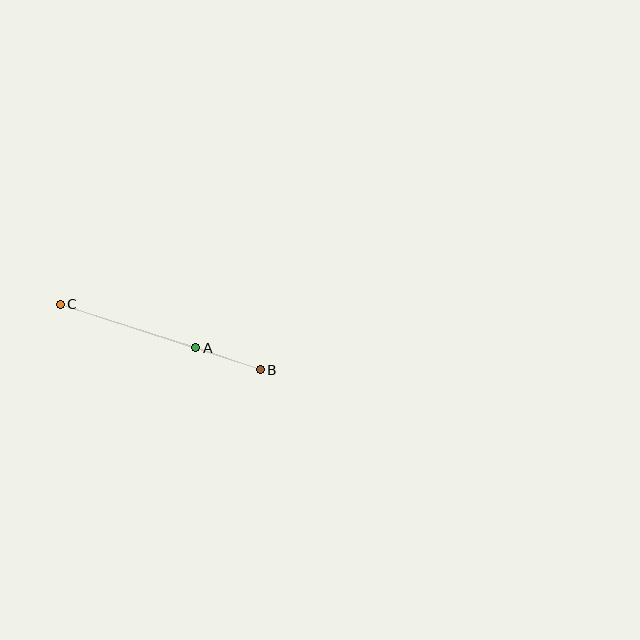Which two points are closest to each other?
Points A and B are closest to each other.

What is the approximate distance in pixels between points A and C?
The distance between A and C is approximately 143 pixels.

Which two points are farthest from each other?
Points B and C are farthest from each other.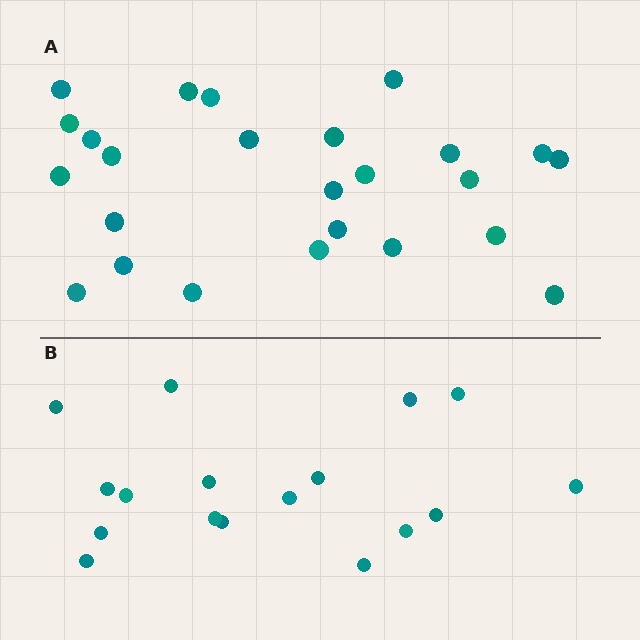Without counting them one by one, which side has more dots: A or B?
Region A (the top region) has more dots.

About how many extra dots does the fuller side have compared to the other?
Region A has roughly 8 or so more dots than region B.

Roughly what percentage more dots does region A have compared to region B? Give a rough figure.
About 45% more.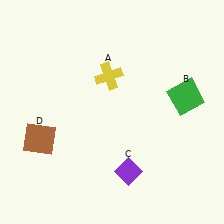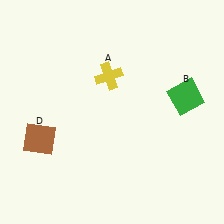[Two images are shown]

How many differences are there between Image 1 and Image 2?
There is 1 difference between the two images.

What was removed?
The purple diamond (C) was removed in Image 2.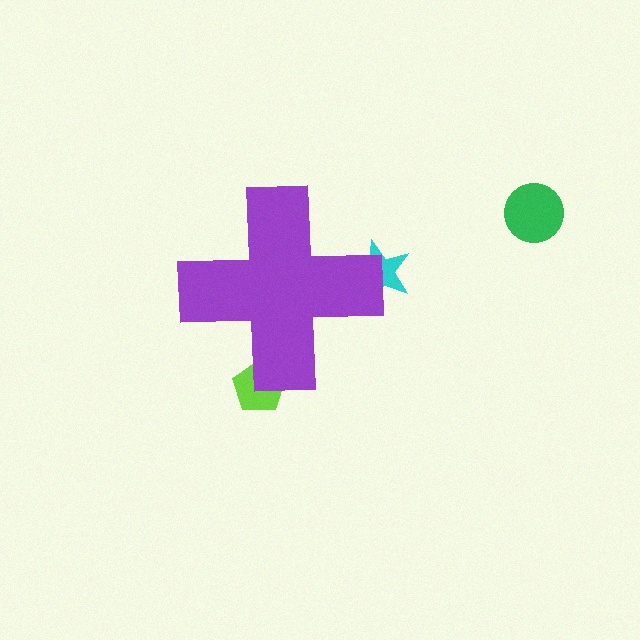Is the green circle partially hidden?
No, the green circle is fully visible.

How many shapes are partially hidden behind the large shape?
2 shapes are partially hidden.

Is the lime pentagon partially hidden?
Yes, the lime pentagon is partially hidden behind the purple cross.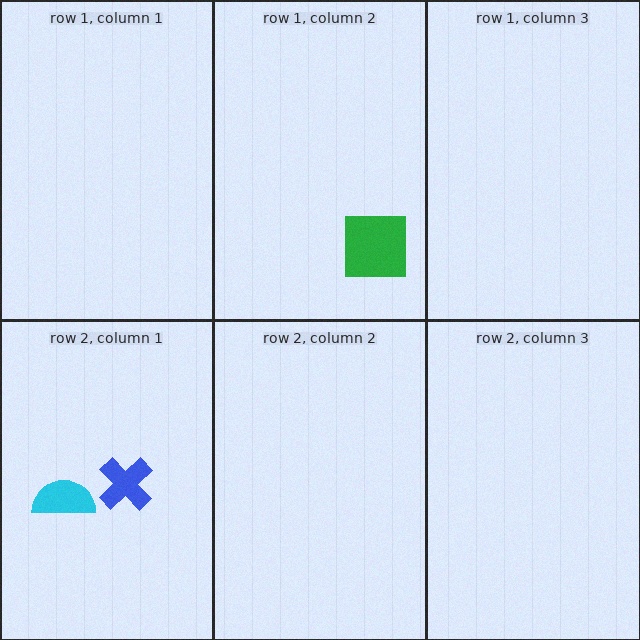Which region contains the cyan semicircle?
The row 2, column 1 region.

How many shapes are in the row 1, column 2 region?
1.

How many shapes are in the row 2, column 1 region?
2.